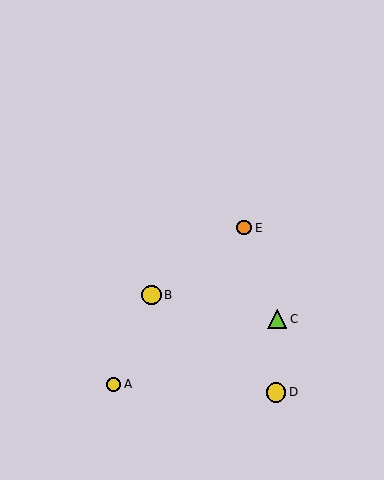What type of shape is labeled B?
Shape B is a yellow circle.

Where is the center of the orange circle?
The center of the orange circle is at (244, 228).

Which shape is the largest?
The yellow circle (labeled D) is the largest.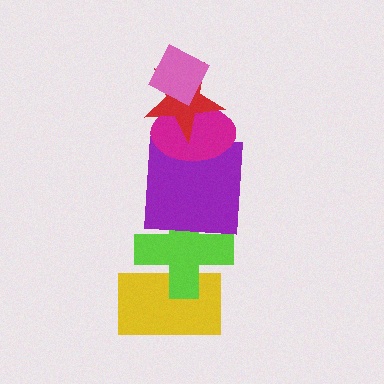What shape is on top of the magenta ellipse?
The red star is on top of the magenta ellipse.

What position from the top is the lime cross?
The lime cross is 5th from the top.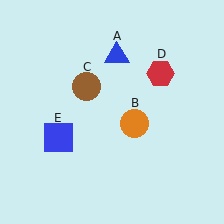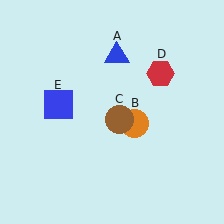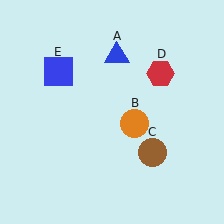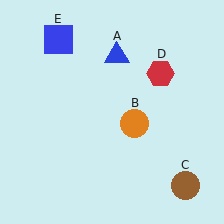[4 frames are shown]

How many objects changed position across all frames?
2 objects changed position: brown circle (object C), blue square (object E).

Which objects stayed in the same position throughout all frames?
Blue triangle (object A) and orange circle (object B) and red hexagon (object D) remained stationary.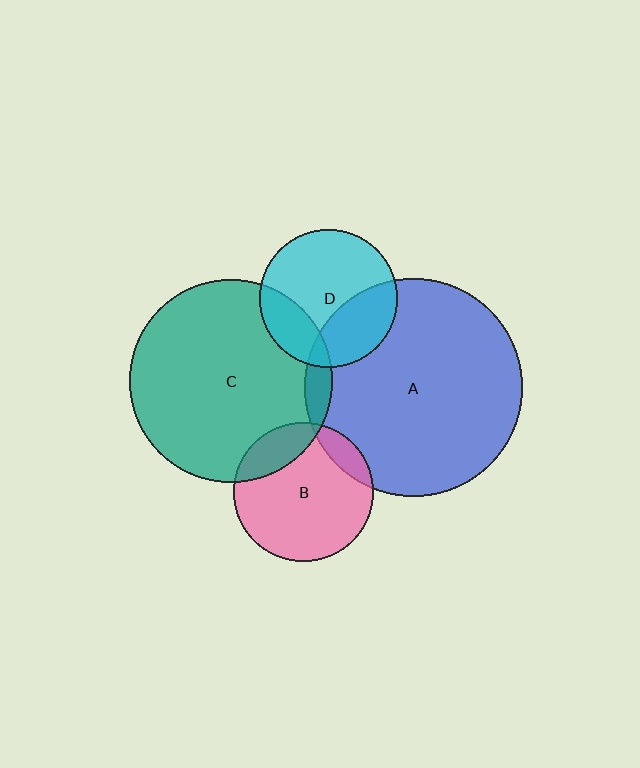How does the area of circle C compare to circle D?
Approximately 2.2 times.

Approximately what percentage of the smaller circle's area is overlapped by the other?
Approximately 5%.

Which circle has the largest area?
Circle A (blue).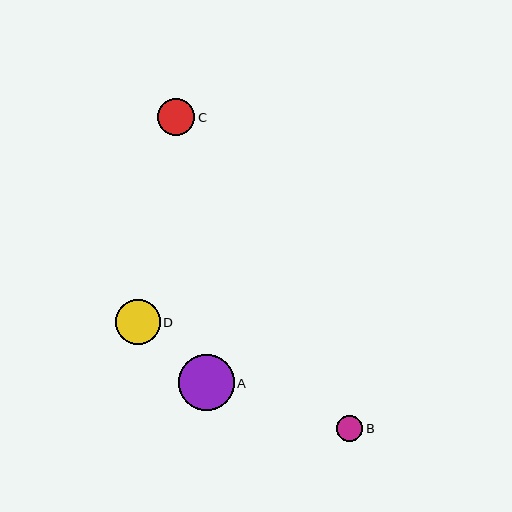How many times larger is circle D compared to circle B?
Circle D is approximately 1.7 times the size of circle B.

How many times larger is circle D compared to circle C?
Circle D is approximately 1.2 times the size of circle C.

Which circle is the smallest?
Circle B is the smallest with a size of approximately 26 pixels.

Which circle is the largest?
Circle A is the largest with a size of approximately 56 pixels.